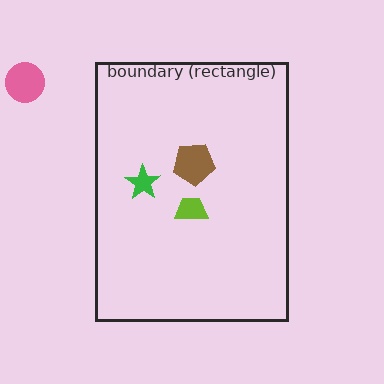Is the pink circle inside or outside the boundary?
Outside.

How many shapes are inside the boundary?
3 inside, 1 outside.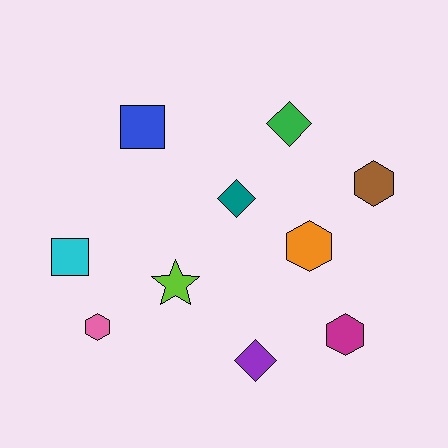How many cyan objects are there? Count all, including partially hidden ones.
There is 1 cyan object.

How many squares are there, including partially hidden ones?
There are 2 squares.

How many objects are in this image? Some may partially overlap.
There are 10 objects.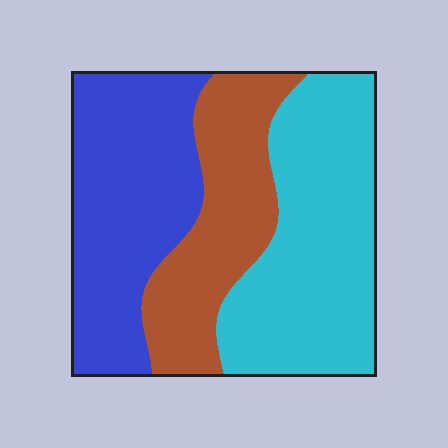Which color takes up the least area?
Brown, at roughly 25%.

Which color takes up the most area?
Cyan, at roughly 40%.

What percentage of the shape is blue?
Blue takes up about one third (1/3) of the shape.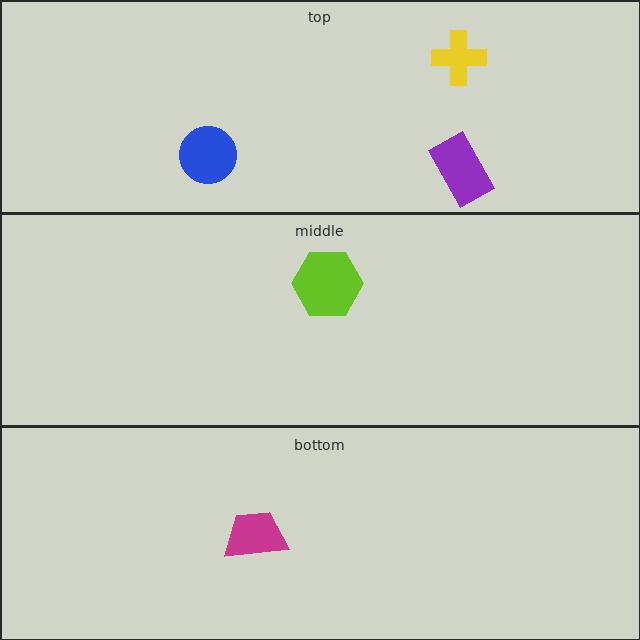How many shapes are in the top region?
3.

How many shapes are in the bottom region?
1.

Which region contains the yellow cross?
The top region.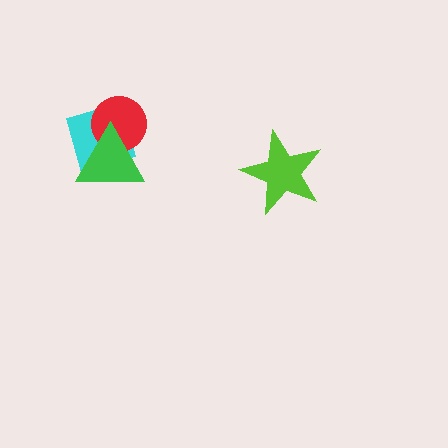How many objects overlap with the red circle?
2 objects overlap with the red circle.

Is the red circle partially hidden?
Yes, it is partially covered by another shape.